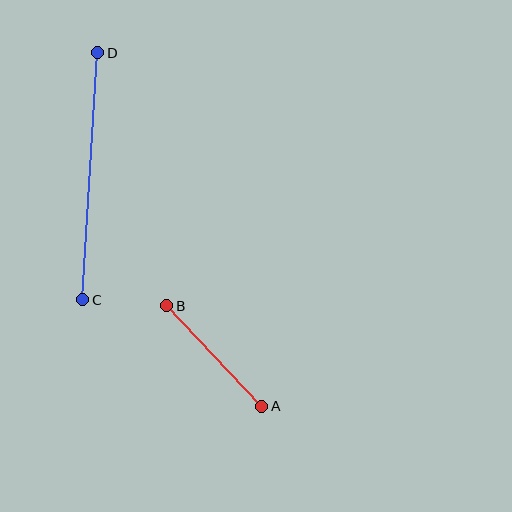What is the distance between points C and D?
The distance is approximately 247 pixels.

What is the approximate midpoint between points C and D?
The midpoint is at approximately (90, 176) pixels.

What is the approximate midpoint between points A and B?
The midpoint is at approximately (214, 356) pixels.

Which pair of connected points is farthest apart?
Points C and D are farthest apart.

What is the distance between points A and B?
The distance is approximately 138 pixels.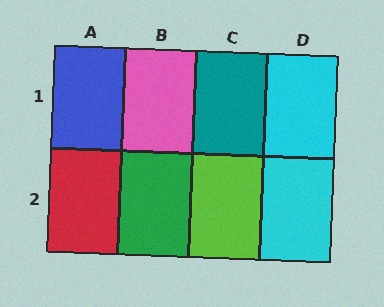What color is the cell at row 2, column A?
Red.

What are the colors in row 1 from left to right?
Blue, pink, teal, cyan.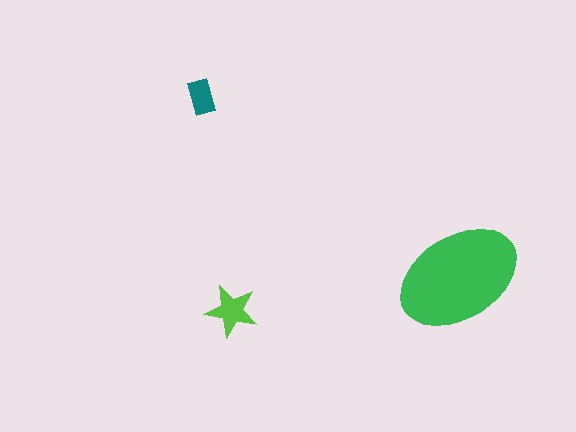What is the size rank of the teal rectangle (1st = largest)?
3rd.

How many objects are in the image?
There are 3 objects in the image.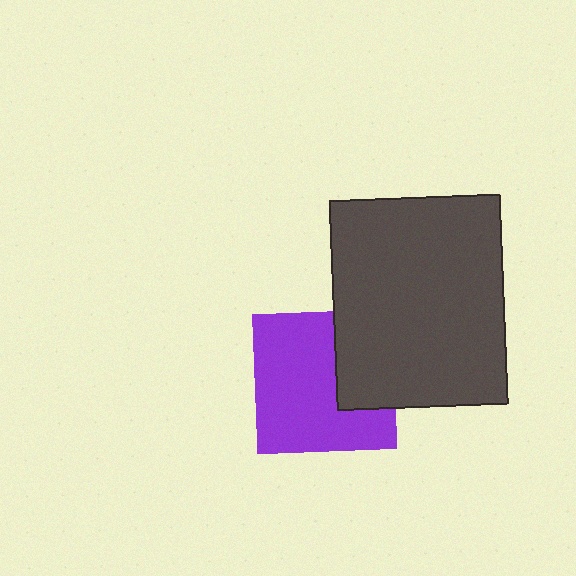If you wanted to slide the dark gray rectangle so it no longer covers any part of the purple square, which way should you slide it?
Slide it right — that is the most direct way to separate the two shapes.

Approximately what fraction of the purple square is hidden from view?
Roughly 31% of the purple square is hidden behind the dark gray rectangle.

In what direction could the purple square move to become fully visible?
The purple square could move left. That would shift it out from behind the dark gray rectangle entirely.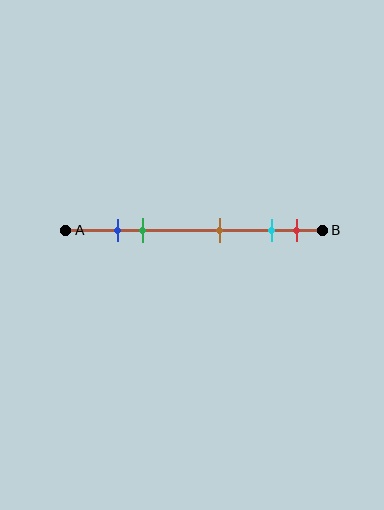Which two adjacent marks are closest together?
The blue and green marks are the closest adjacent pair.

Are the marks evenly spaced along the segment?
No, the marks are not evenly spaced.